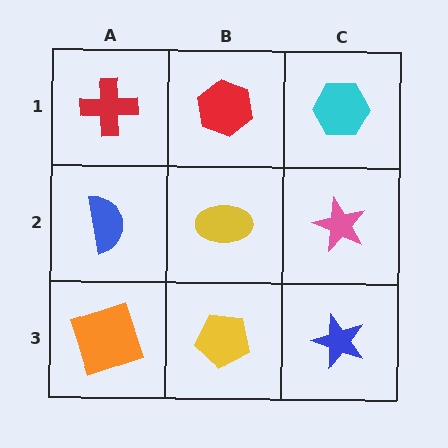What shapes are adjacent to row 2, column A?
A red cross (row 1, column A), an orange square (row 3, column A), a yellow ellipse (row 2, column B).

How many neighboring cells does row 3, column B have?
3.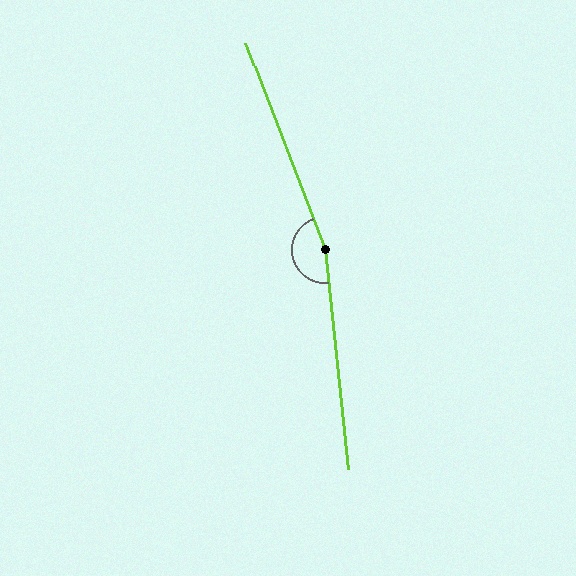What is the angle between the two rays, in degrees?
Approximately 165 degrees.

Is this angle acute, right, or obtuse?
It is obtuse.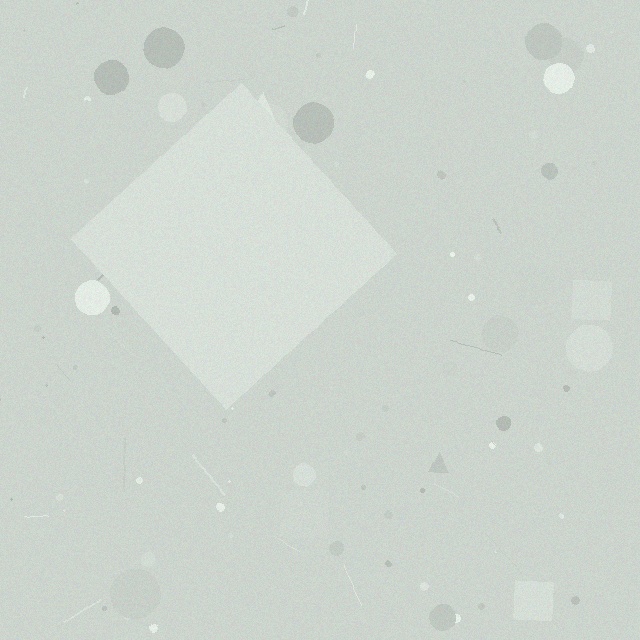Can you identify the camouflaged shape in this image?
The camouflaged shape is a diamond.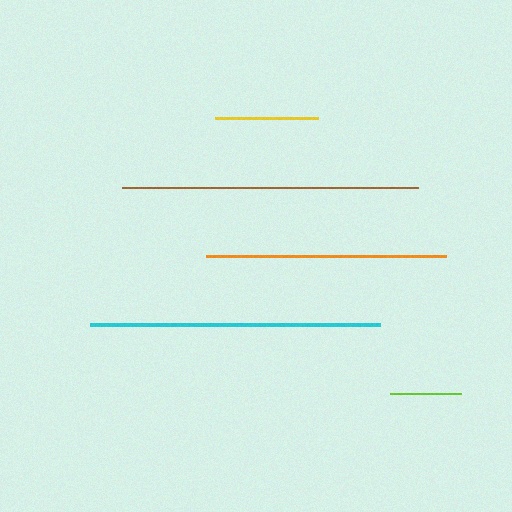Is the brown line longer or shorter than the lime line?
The brown line is longer than the lime line.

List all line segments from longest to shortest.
From longest to shortest: brown, cyan, orange, yellow, lime.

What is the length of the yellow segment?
The yellow segment is approximately 103 pixels long.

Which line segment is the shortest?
The lime line is the shortest at approximately 70 pixels.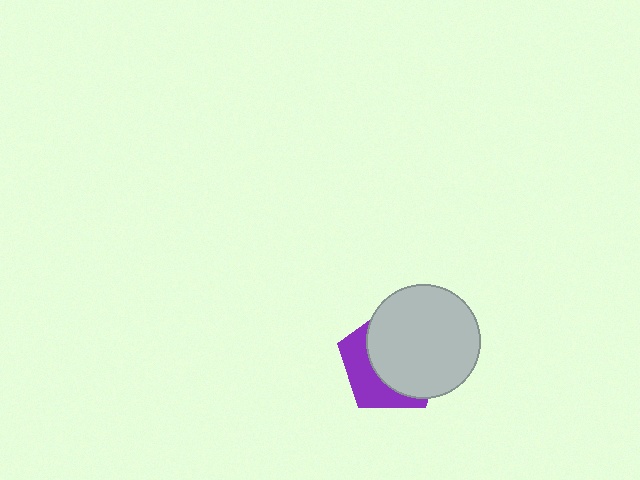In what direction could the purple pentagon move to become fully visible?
The purple pentagon could move toward the lower-left. That would shift it out from behind the light gray circle entirely.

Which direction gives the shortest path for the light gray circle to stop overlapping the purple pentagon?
Moving toward the upper-right gives the shortest separation.